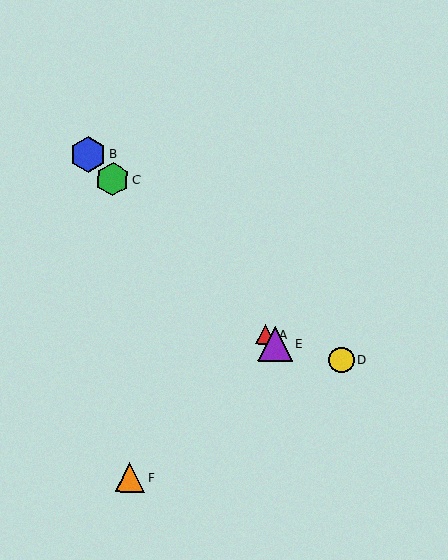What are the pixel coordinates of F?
Object F is at (130, 477).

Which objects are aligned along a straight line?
Objects A, B, C, E are aligned along a straight line.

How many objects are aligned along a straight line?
4 objects (A, B, C, E) are aligned along a straight line.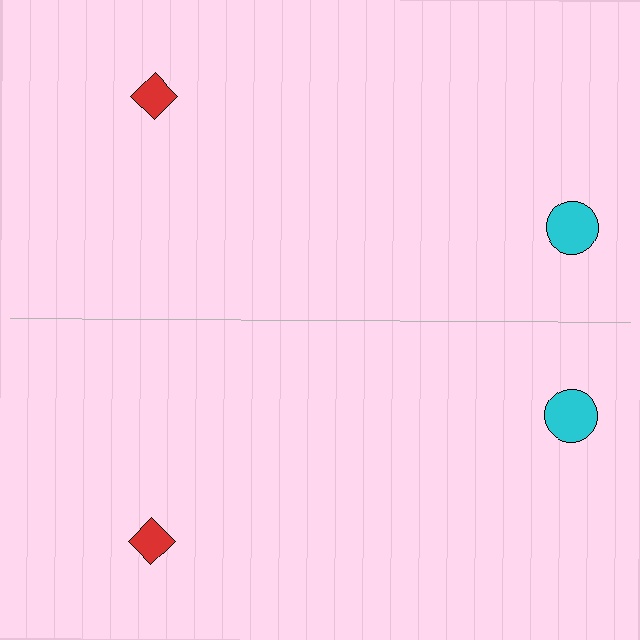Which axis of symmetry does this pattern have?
The pattern has a horizontal axis of symmetry running through the center of the image.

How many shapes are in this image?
There are 4 shapes in this image.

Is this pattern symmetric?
Yes, this pattern has bilateral (reflection) symmetry.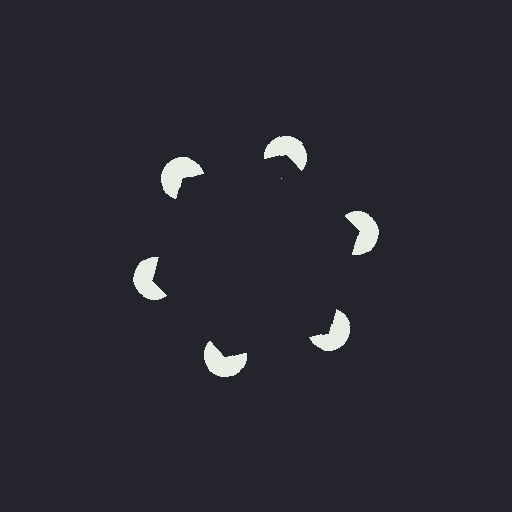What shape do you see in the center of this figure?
An illusory hexagon — its edges are inferred from the aligned wedge cuts in the pac-man discs, not physically drawn.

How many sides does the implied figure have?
6 sides.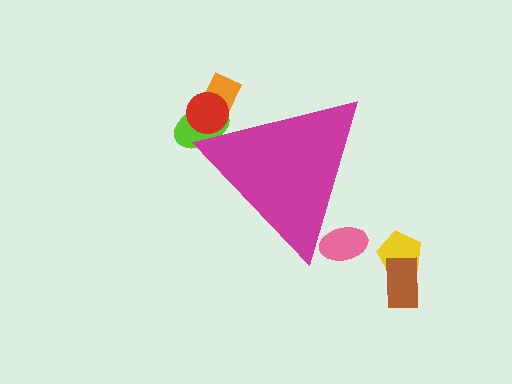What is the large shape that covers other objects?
A magenta triangle.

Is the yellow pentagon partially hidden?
No, the yellow pentagon is fully visible.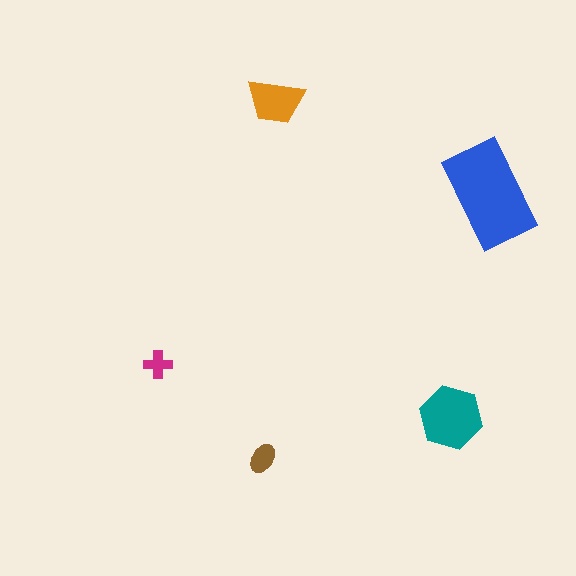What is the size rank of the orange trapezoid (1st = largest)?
3rd.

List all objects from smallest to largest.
The magenta cross, the brown ellipse, the orange trapezoid, the teal hexagon, the blue rectangle.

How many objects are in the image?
There are 5 objects in the image.